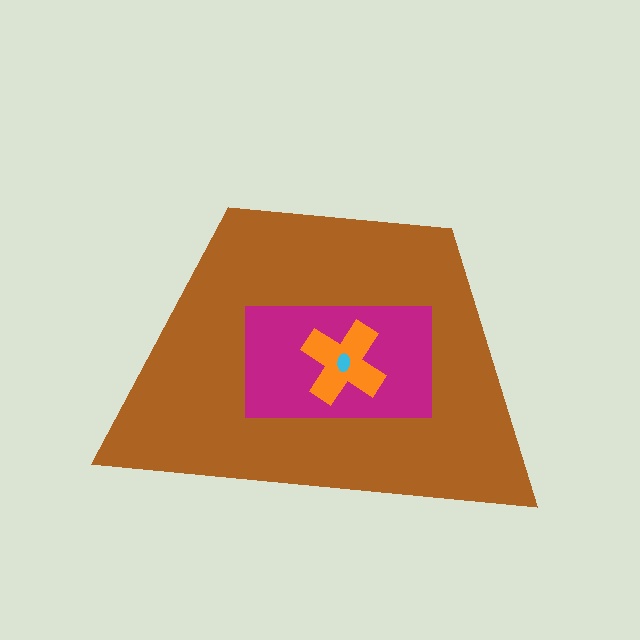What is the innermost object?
The cyan ellipse.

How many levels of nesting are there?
4.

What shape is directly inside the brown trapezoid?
The magenta rectangle.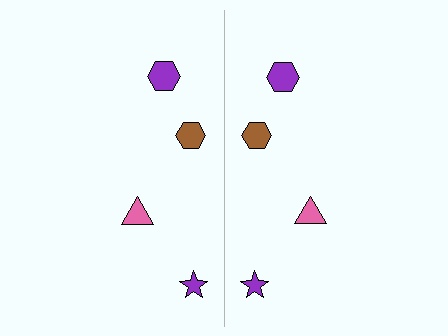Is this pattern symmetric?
Yes, this pattern has bilateral (reflection) symmetry.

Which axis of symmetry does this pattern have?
The pattern has a vertical axis of symmetry running through the center of the image.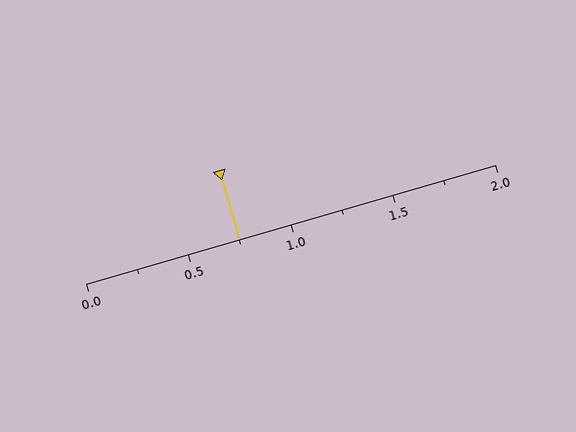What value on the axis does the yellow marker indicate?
The marker indicates approximately 0.75.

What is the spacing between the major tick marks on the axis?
The major ticks are spaced 0.5 apart.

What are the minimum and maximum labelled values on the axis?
The axis runs from 0.0 to 2.0.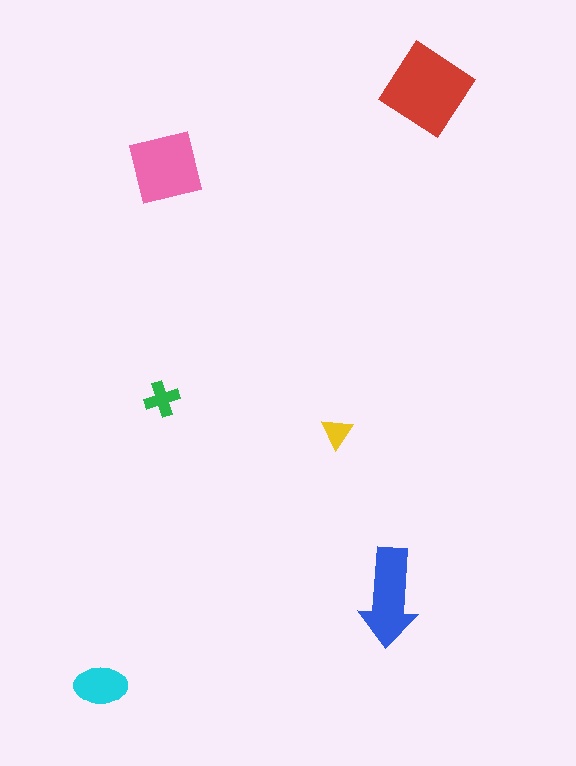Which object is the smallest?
The yellow triangle.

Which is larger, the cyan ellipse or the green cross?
The cyan ellipse.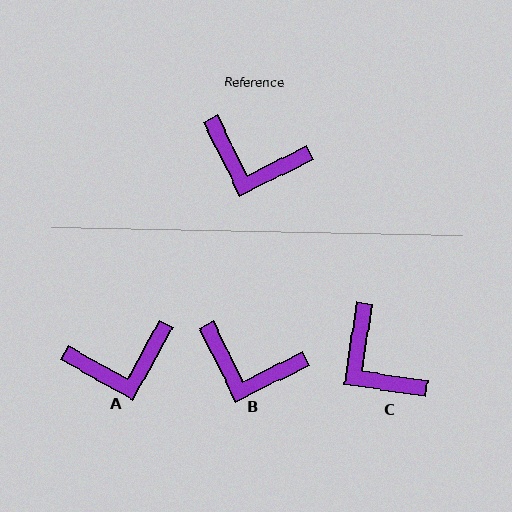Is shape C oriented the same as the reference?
No, it is off by about 36 degrees.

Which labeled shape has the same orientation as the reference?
B.